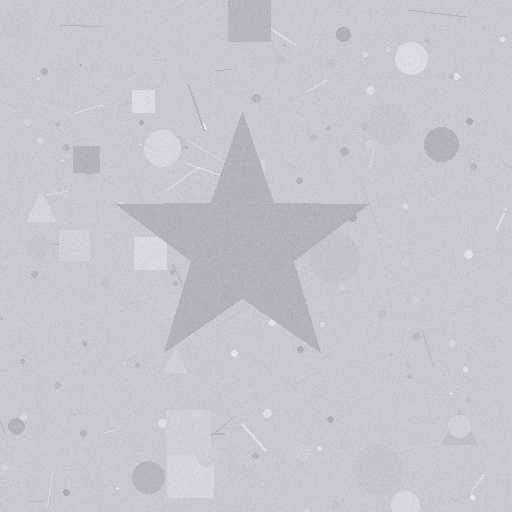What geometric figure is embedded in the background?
A star is embedded in the background.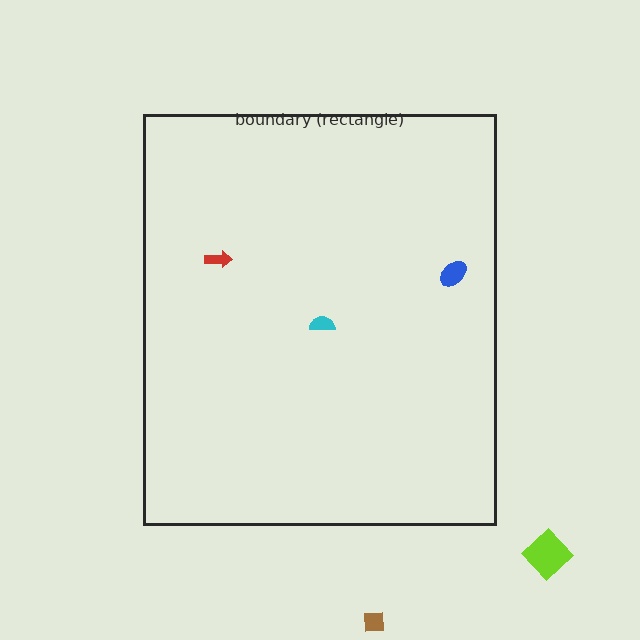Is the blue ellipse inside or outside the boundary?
Inside.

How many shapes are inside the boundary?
3 inside, 2 outside.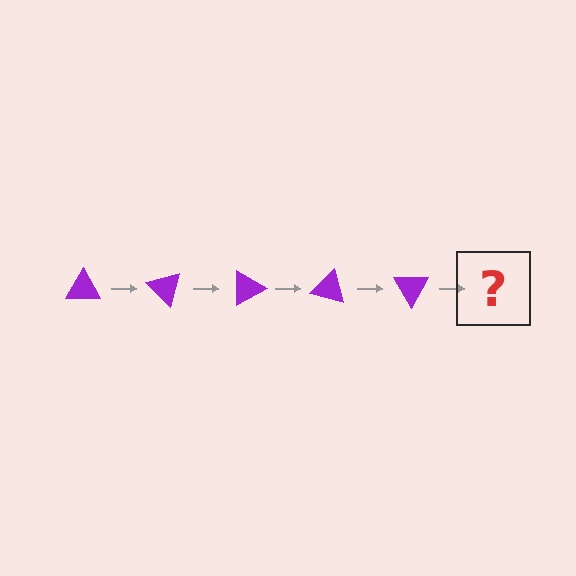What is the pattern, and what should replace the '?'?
The pattern is that the triangle rotates 45 degrees each step. The '?' should be a purple triangle rotated 225 degrees.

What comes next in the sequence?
The next element should be a purple triangle rotated 225 degrees.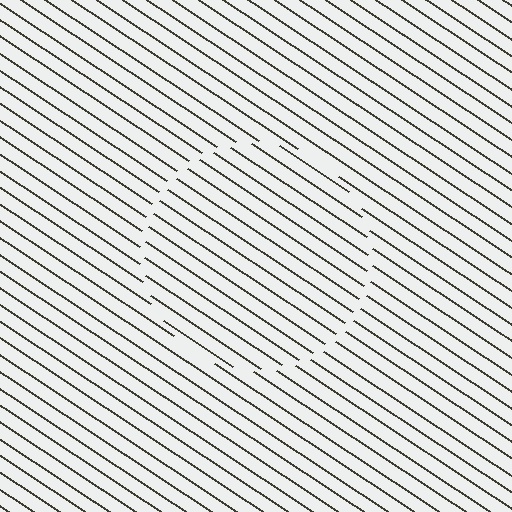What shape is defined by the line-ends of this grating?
An illusory circle. The interior of the shape contains the same grating, shifted by half a period — the contour is defined by the phase discontinuity where line-ends from the inner and outer gratings abut.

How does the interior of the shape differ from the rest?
The interior of the shape contains the same grating, shifted by half a period — the contour is defined by the phase discontinuity where line-ends from the inner and outer gratings abut.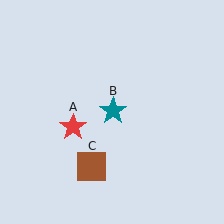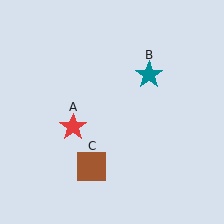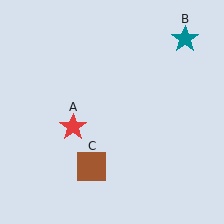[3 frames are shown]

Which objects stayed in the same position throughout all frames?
Red star (object A) and brown square (object C) remained stationary.